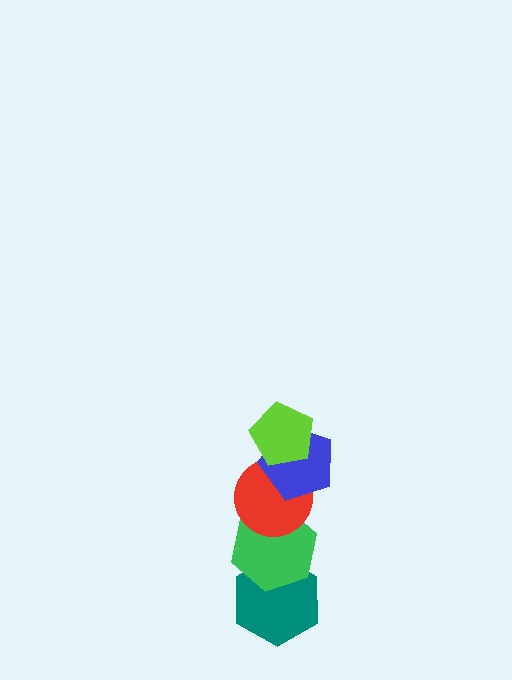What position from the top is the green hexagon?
The green hexagon is 4th from the top.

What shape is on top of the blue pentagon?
The lime pentagon is on top of the blue pentagon.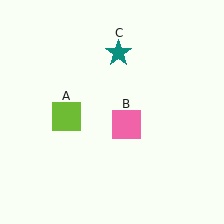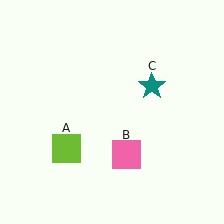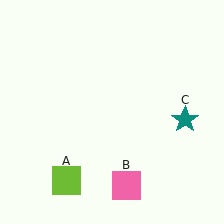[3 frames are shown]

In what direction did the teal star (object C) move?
The teal star (object C) moved down and to the right.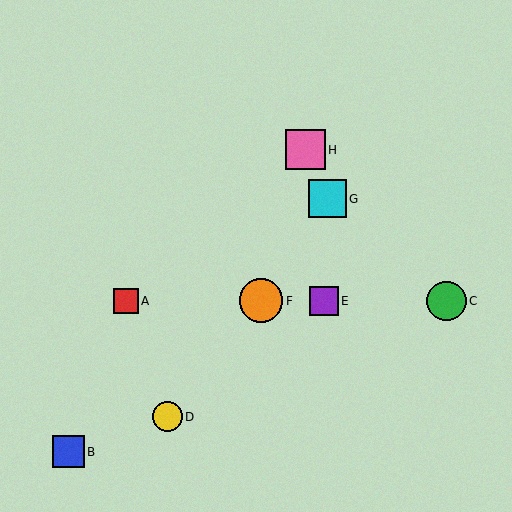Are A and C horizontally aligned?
Yes, both are at y≈301.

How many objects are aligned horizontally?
4 objects (A, C, E, F) are aligned horizontally.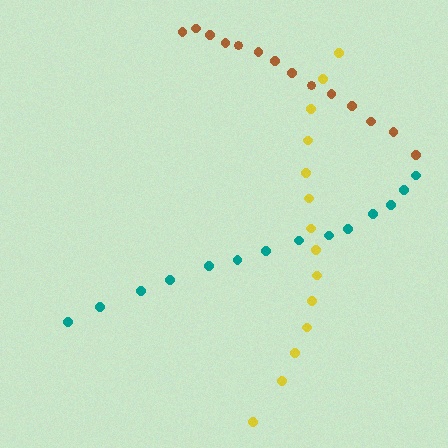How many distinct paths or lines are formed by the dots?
There are 3 distinct paths.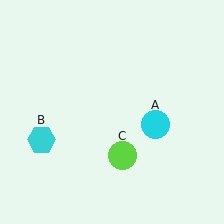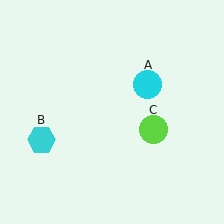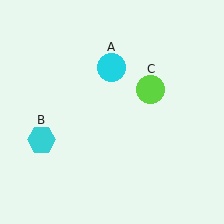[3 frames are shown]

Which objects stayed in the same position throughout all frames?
Cyan hexagon (object B) remained stationary.